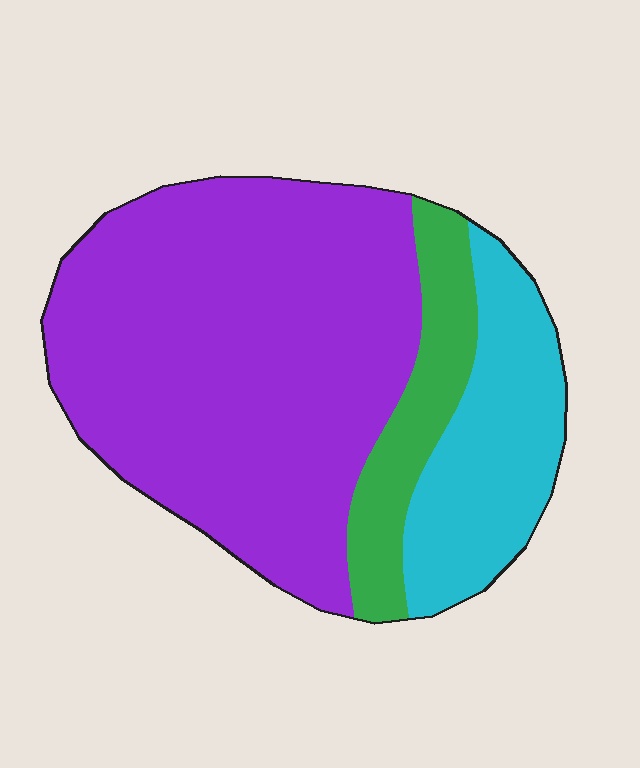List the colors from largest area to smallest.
From largest to smallest: purple, cyan, green.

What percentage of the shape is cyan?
Cyan covers 21% of the shape.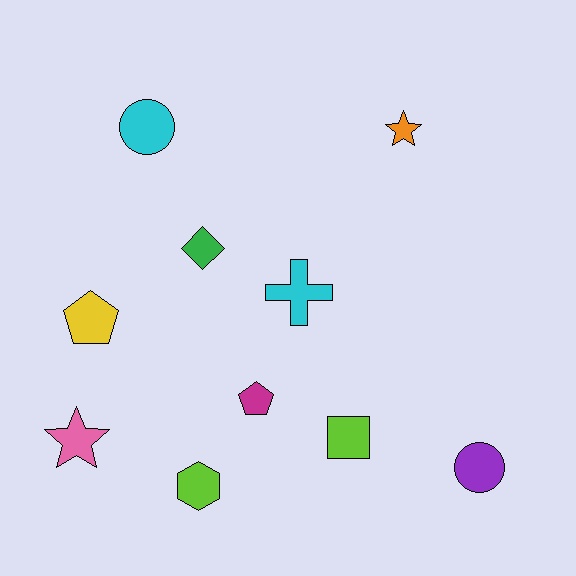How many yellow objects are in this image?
There is 1 yellow object.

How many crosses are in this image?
There is 1 cross.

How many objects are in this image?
There are 10 objects.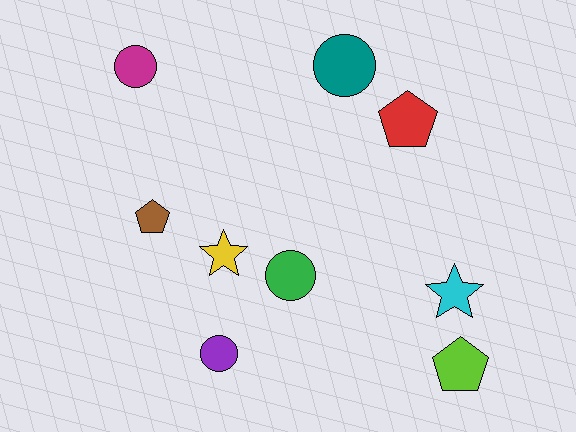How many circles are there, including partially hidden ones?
There are 4 circles.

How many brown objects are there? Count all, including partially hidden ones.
There is 1 brown object.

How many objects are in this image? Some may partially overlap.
There are 9 objects.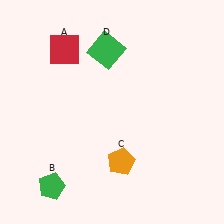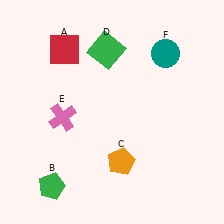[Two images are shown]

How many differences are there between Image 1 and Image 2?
There are 2 differences between the two images.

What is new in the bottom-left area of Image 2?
A pink cross (E) was added in the bottom-left area of Image 2.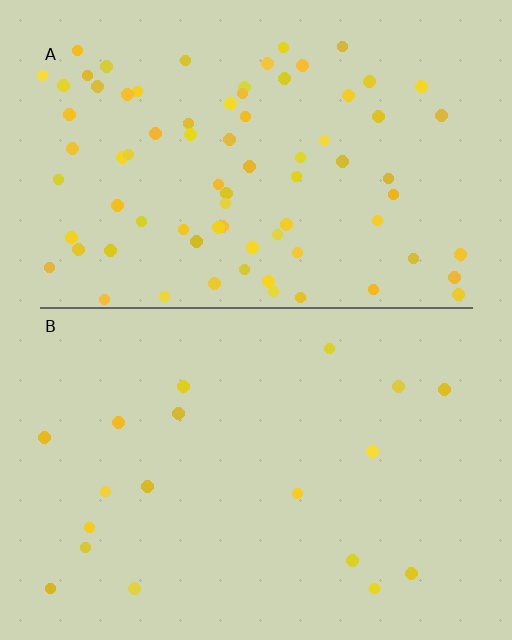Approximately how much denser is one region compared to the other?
Approximately 4.2× — region A over region B.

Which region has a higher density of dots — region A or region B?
A (the top).